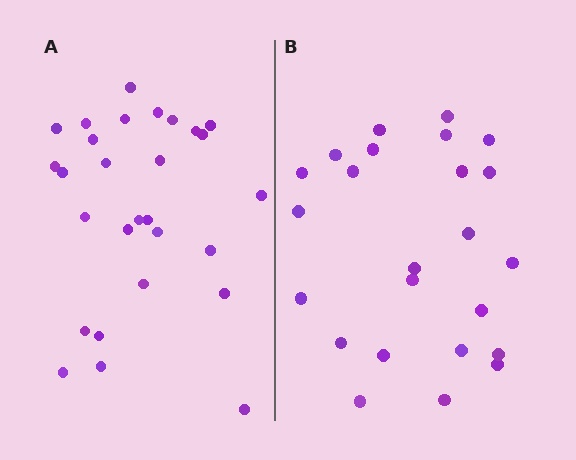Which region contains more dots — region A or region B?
Region A (the left region) has more dots.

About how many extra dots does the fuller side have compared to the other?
Region A has about 4 more dots than region B.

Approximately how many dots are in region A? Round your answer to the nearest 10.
About 30 dots. (The exact count is 28, which rounds to 30.)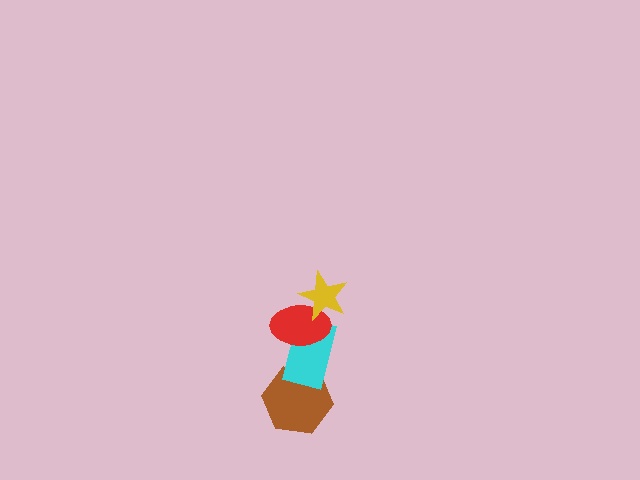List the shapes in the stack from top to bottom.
From top to bottom: the yellow star, the red ellipse, the cyan rectangle, the brown hexagon.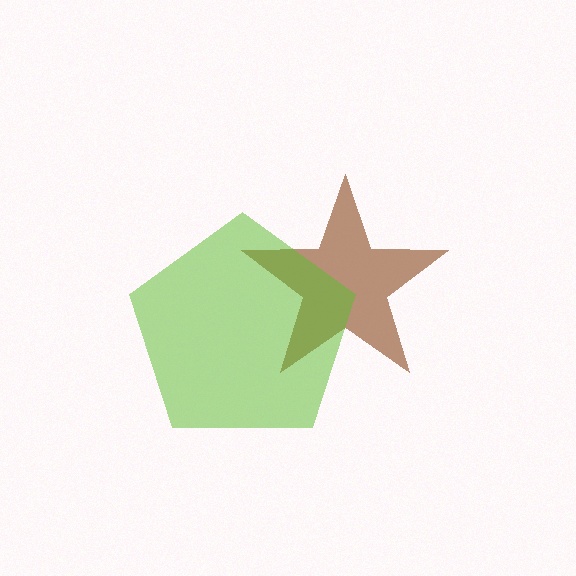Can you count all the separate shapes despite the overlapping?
Yes, there are 2 separate shapes.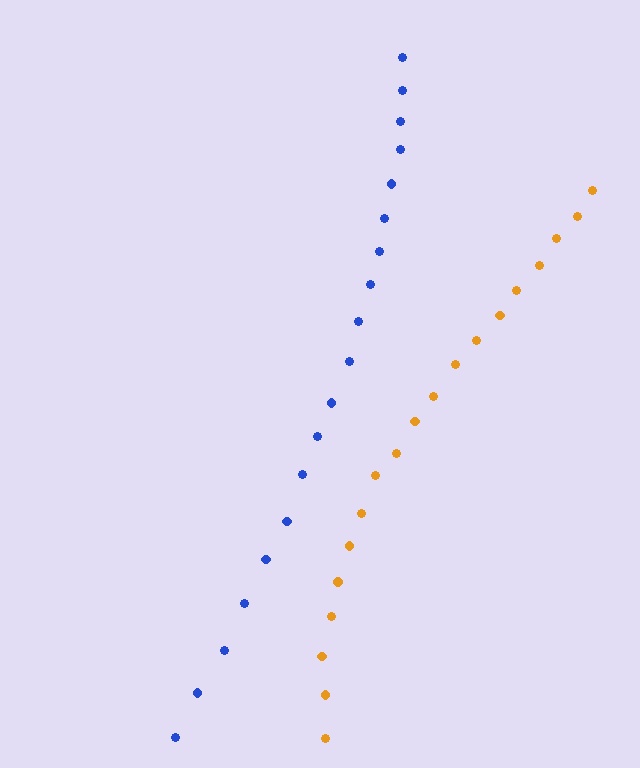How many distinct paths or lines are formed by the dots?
There are 2 distinct paths.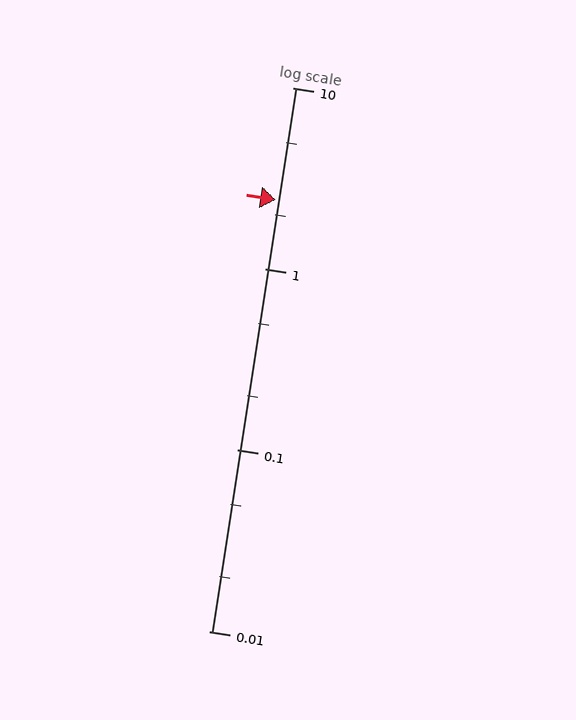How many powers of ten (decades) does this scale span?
The scale spans 3 decades, from 0.01 to 10.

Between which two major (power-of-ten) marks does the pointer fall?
The pointer is between 1 and 10.